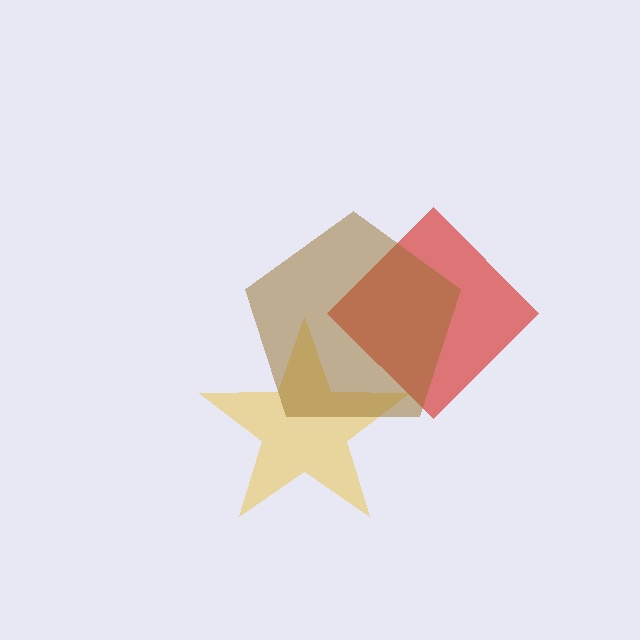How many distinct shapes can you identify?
There are 3 distinct shapes: a yellow star, a red diamond, a brown pentagon.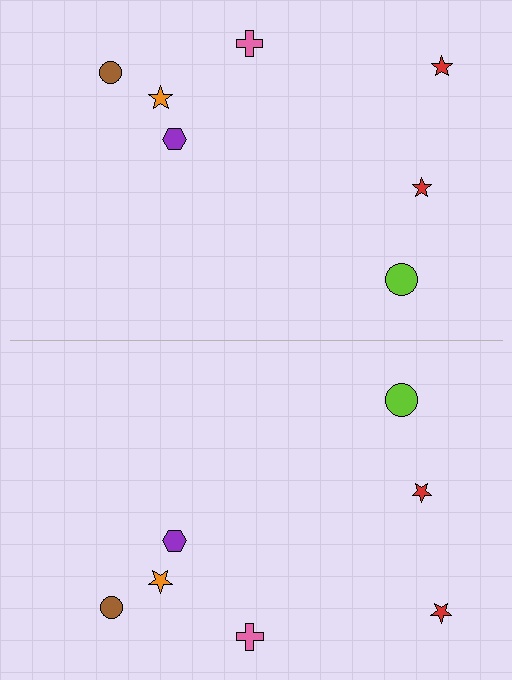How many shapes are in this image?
There are 14 shapes in this image.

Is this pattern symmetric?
Yes, this pattern has bilateral (reflection) symmetry.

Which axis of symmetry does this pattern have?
The pattern has a horizontal axis of symmetry running through the center of the image.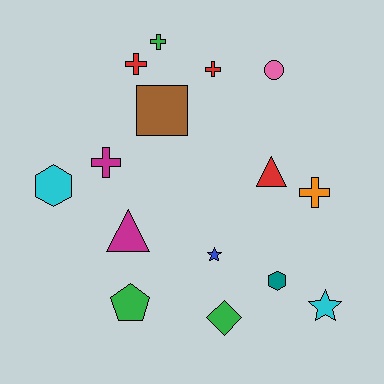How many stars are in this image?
There are 2 stars.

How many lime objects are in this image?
There are no lime objects.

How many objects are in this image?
There are 15 objects.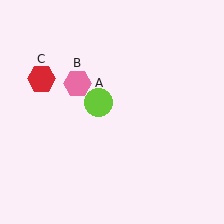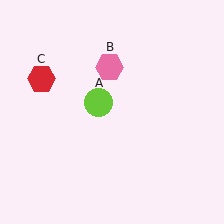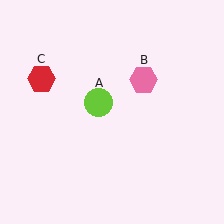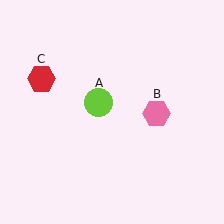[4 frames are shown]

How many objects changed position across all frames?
1 object changed position: pink hexagon (object B).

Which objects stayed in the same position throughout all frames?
Lime circle (object A) and red hexagon (object C) remained stationary.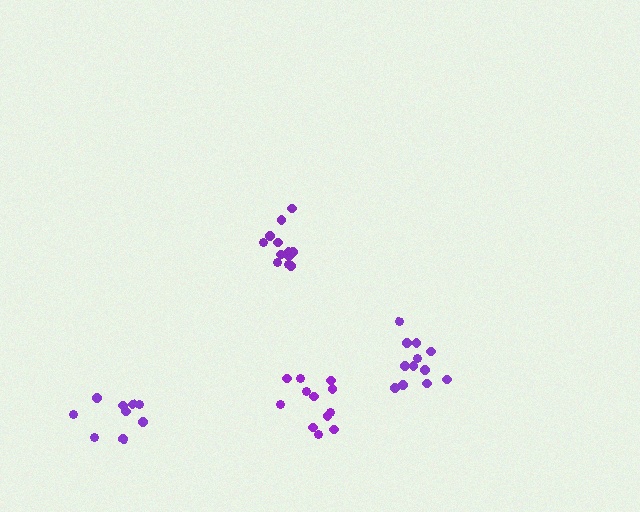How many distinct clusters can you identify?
There are 4 distinct clusters.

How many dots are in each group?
Group 1: 12 dots, Group 2: 12 dots, Group 3: 9 dots, Group 4: 12 dots (45 total).